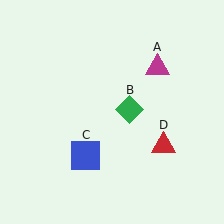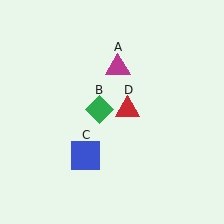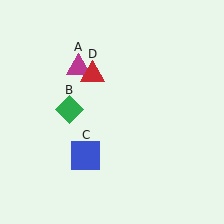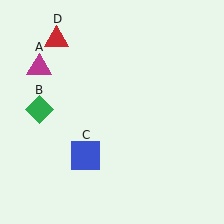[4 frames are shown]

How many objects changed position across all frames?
3 objects changed position: magenta triangle (object A), green diamond (object B), red triangle (object D).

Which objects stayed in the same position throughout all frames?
Blue square (object C) remained stationary.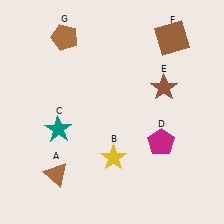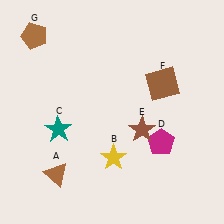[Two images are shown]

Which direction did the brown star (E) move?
The brown star (E) moved down.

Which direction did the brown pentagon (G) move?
The brown pentagon (G) moved left.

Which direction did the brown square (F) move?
The brown square (F) moved down.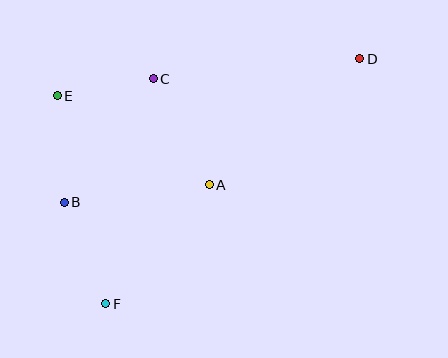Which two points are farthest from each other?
Points D and F are farthest from each other.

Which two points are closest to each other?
Points C and E are closest to each other.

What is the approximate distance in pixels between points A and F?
The distance between A and F is approximately 157 pixels.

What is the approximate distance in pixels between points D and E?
The distance between D and E is approximately 305 pixels.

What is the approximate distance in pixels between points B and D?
The distance between B and D is approximately 329 pixels.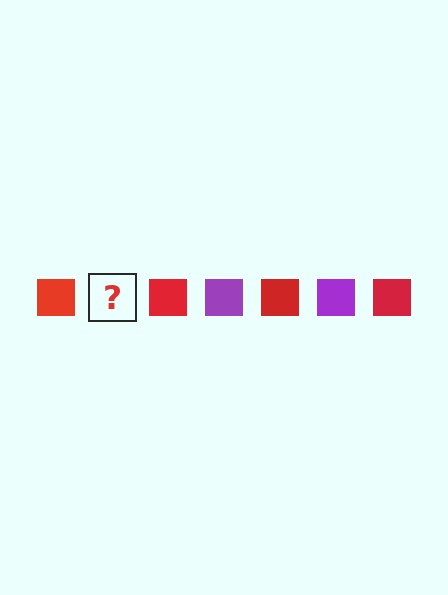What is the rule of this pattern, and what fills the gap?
The rule is that the pattern cycles through red, purple squares. The gap should be filled with a purple square.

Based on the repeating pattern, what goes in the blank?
The blank should be a purple square.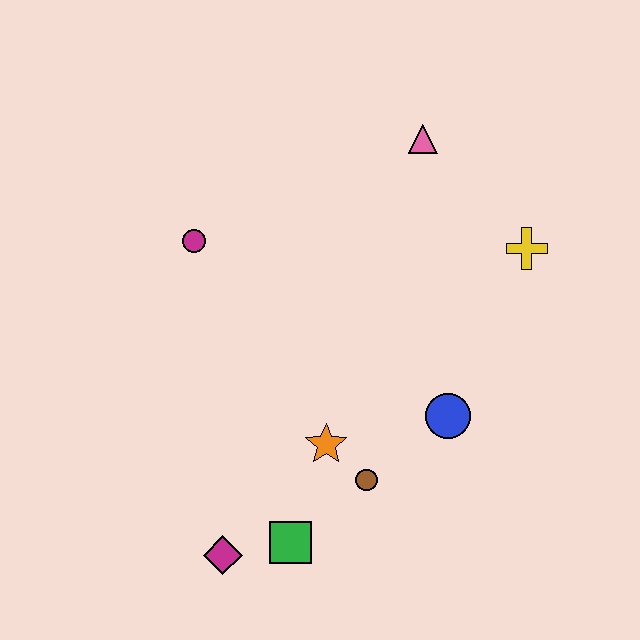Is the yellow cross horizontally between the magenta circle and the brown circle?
No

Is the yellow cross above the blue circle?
Yes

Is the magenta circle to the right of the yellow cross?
No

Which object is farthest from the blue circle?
The magenta circle is farthest from the blue circle.